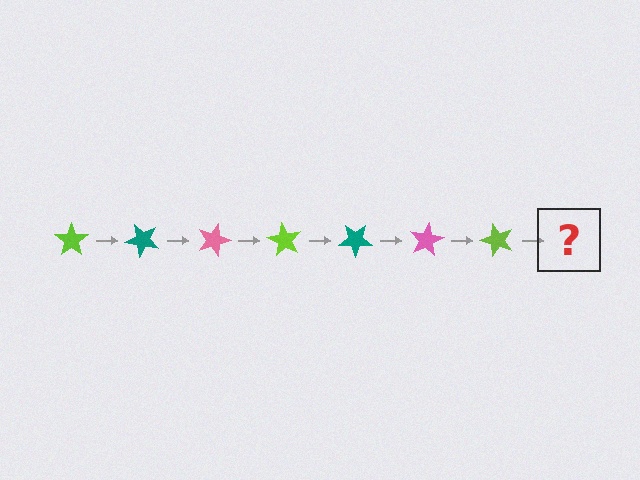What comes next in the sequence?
The next element should be a teal star, rotated 315 degrees from the start.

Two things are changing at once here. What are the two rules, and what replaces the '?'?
The two rules are that it rotates 45 degrees each step and the color cycles through lime, teal, and pink. The '?' should be a teal star, rotated 315 degrees from the start.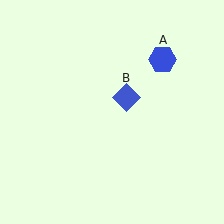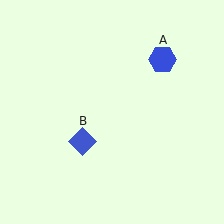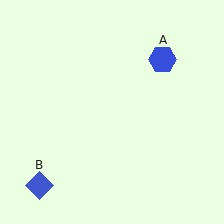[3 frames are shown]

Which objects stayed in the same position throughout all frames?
Blue hexagon (object A) remained stationary.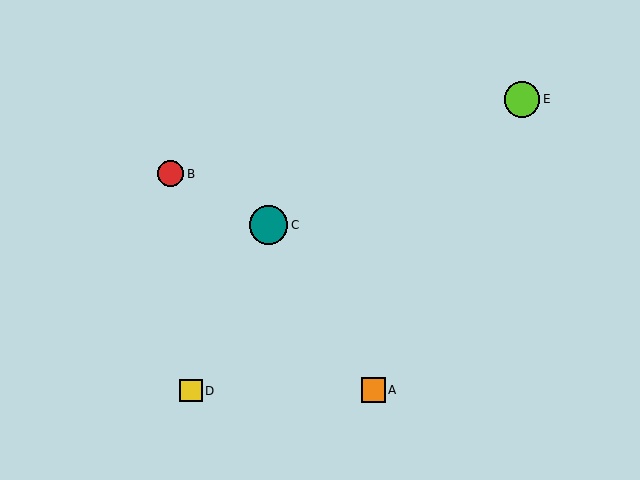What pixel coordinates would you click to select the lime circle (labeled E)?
Click at (522, 99) to select the lime circle E.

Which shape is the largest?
The teal circle (labeled C) is the largest.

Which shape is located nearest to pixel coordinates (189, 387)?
The yellow square (labeled D) at (191, 391) is nearest to that location.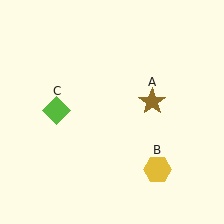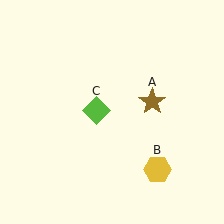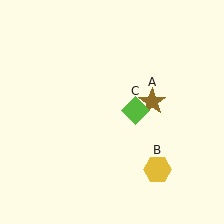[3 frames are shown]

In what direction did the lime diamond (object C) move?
The lime diamond (object C) moved right.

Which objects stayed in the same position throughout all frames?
Brown star (object A) and yellow hexagon (object B) remained stationary.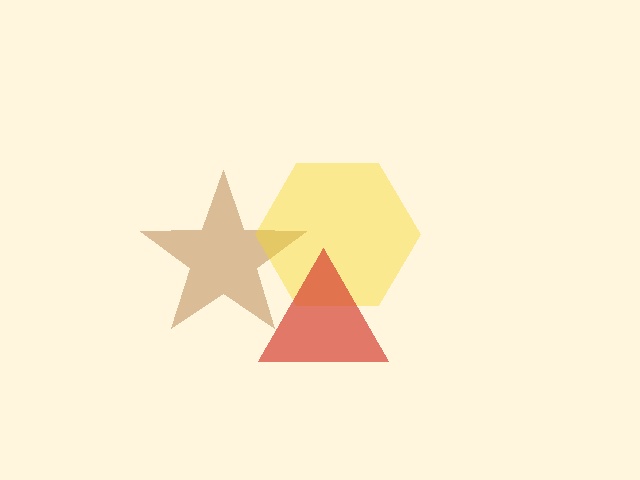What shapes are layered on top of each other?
The layered shapes are: a brown star, a yellow hexagon, a red triangle.